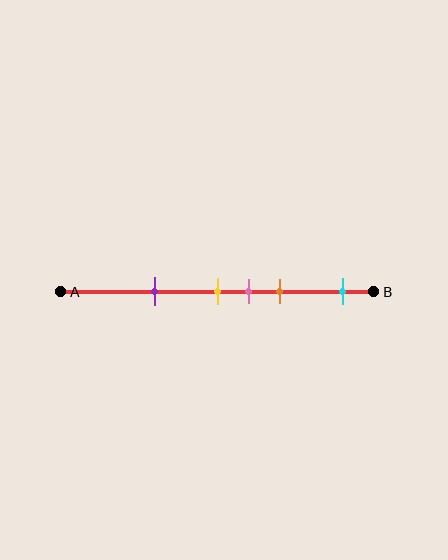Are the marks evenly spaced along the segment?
No, the marks are not evenly spaced.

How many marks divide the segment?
There are 5 marks dividing the segment.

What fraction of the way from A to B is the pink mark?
The pink mark is approximately 60% (0.6) of the way from A to B.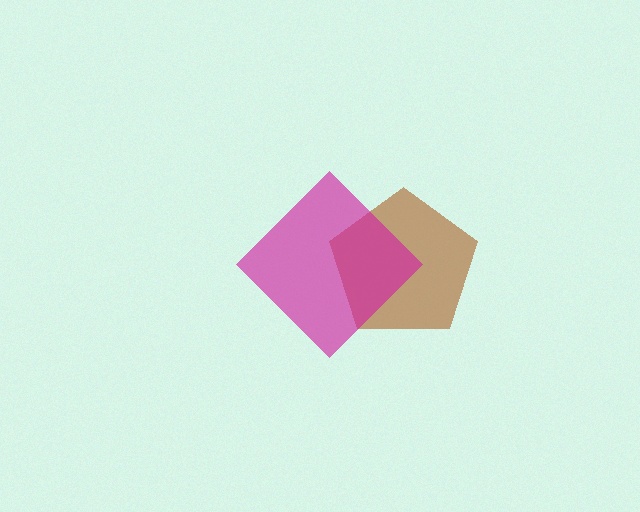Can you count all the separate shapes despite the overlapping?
Yes, there are 2 separate shapes.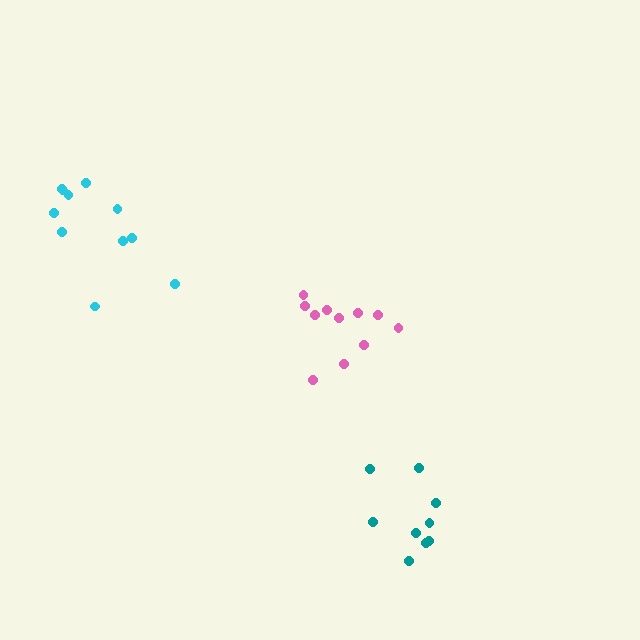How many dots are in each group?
Group 1: 11 dots, Group 2: 11 dots, Group 3: 9 dots (31 total).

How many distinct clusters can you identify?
There are 3 distinct clusters.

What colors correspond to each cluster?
The clusters are colored: pink, cyan, teal.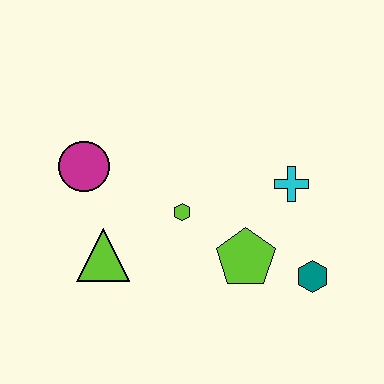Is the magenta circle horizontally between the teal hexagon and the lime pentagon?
No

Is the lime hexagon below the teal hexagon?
No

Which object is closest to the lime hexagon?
The lime pentagon is closest to the lime hexagon.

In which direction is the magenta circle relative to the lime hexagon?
The magenta circle is to the left of the lime hexagon.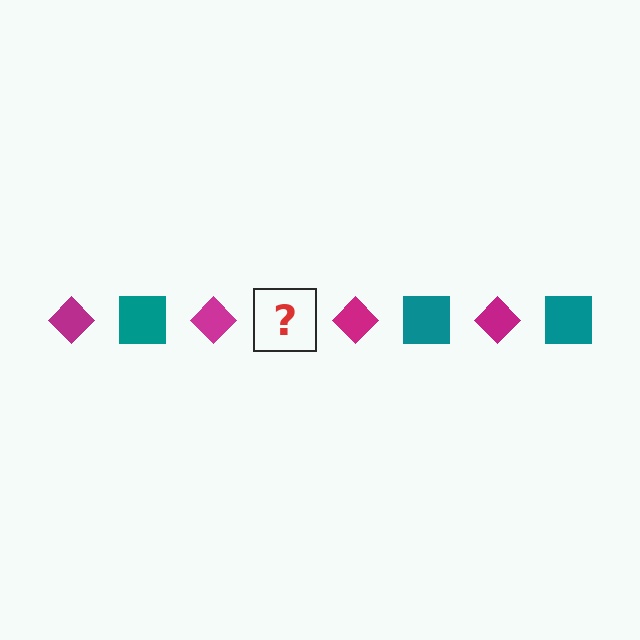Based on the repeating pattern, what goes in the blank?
The blank should be a teal square.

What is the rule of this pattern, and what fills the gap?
The rule is that the pattern alternates between magenta diamond and teal square. The gap should be filled with a teal square.